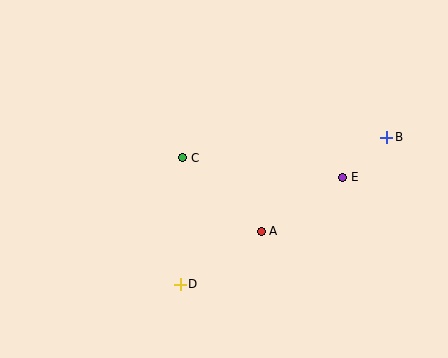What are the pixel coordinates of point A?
Point A is at (261, 231).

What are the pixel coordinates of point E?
Point E is at (343, 177).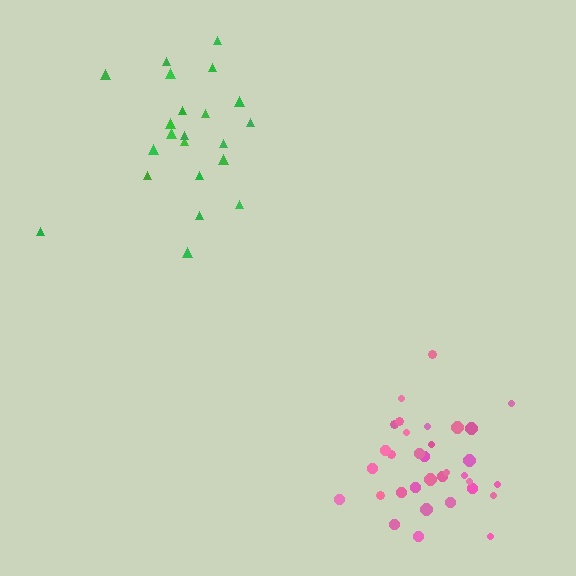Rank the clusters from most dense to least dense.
pink, green.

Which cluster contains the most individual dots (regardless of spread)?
Pink (33).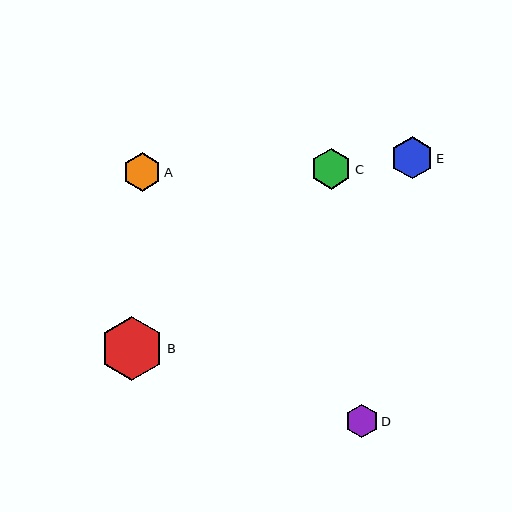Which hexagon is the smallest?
Hexagon D is the smallest with a size of approximately 33 pixels.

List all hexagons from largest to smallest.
From largest to smallest: B, E, C, A, D.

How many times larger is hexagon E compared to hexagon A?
Hexagon E is approximately 1.1 times the size of hexagon A.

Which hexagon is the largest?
Hexagon B is the largest with a size of approximately 64 pixels.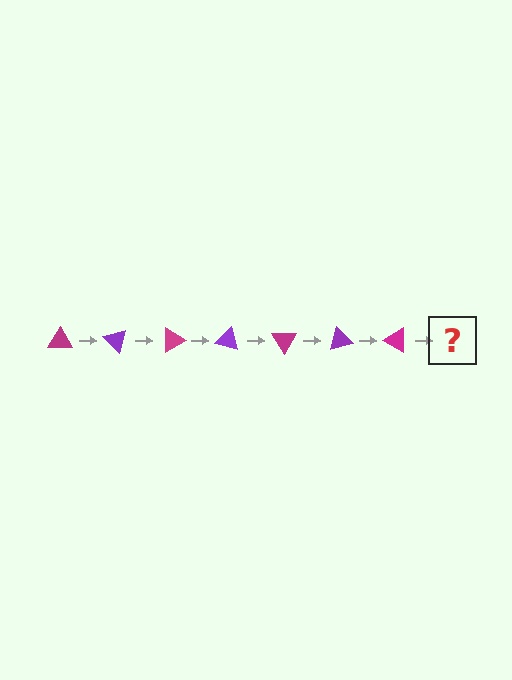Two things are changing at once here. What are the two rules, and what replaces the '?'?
The two rules are that it rotates 45 degrees each step and the color cycles through magenta and purple. The '?' should be a purple triangle, rotated 315 degrees from the start.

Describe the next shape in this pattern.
It should be a purple triangle, rotated 315 degrees from the start.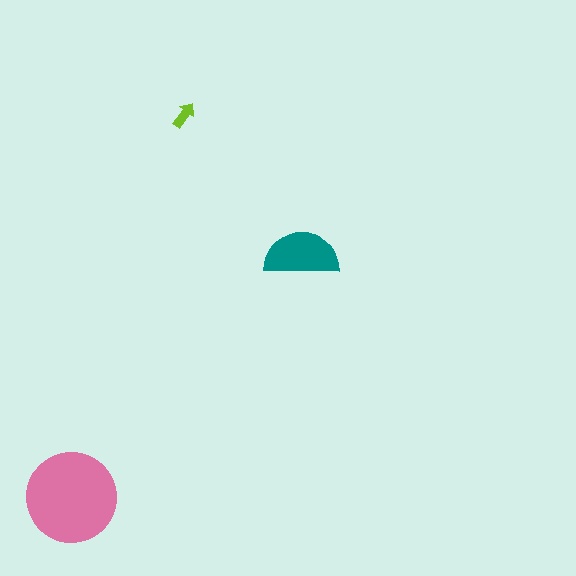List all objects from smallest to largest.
The lime arrow, the teal semicircle, the pink circle.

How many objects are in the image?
There are 3 objects in the image.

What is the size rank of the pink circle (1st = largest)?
1st.